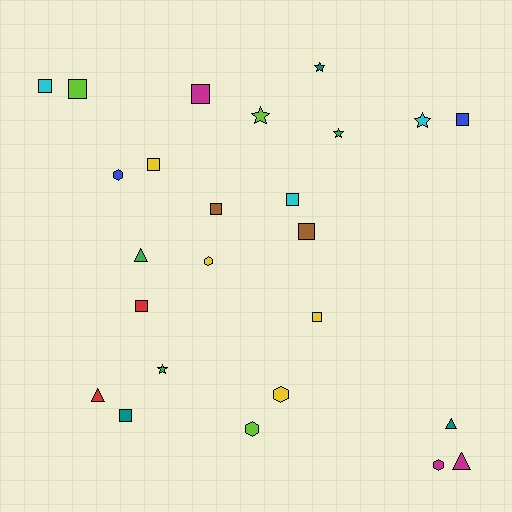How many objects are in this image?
There are 25 objects.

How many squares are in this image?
There are 11 squares.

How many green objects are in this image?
There are 3 green objects.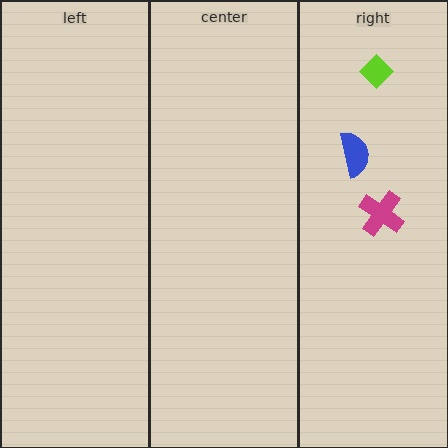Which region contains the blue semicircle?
The right region.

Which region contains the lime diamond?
The right region.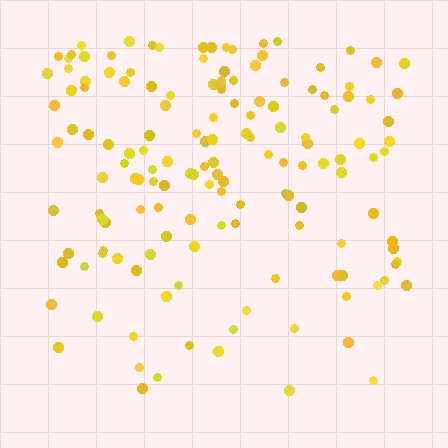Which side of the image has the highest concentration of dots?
The top.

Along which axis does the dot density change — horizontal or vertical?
Vertical.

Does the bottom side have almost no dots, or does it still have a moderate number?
Still a moderate number, just noticeably fewer than the top.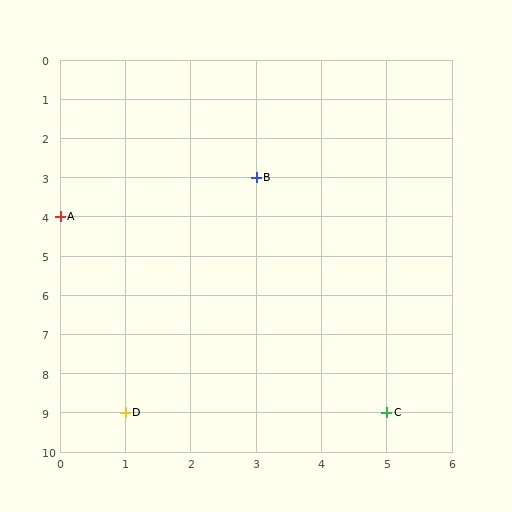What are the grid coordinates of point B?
Point B is at grid coordinates (3, 3).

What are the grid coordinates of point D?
Point D is at grid coordinates (1, 9).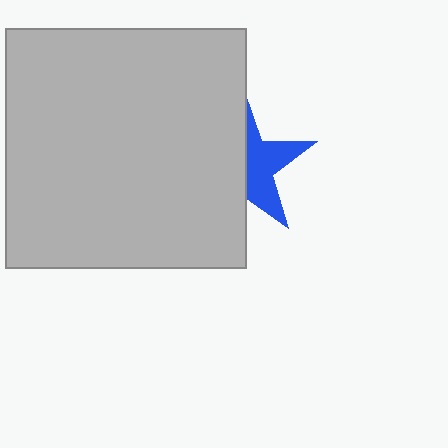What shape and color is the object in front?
The object in front is a light gray square.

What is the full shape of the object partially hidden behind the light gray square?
The partially hidden object is a blue star.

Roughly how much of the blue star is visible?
A small part of it is visible (roughly 44%).